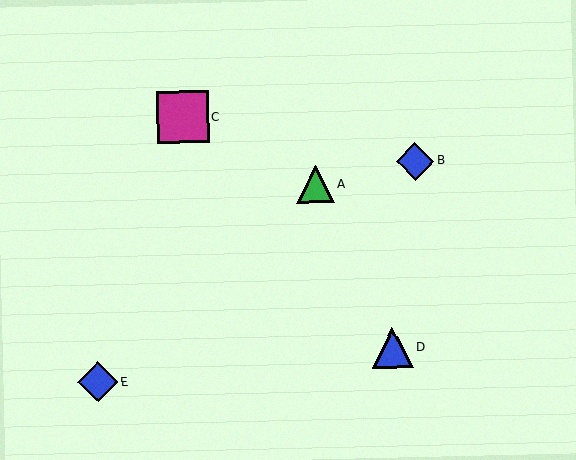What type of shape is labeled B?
Shape B is a blue diamond.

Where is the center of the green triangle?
The center of the green triangle is at (315, 184).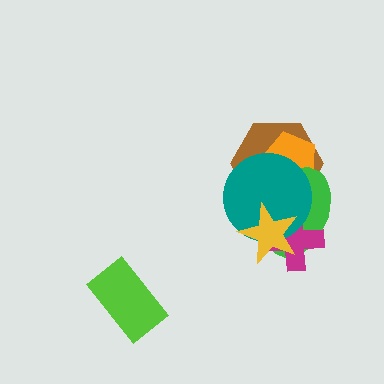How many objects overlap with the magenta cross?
3 objects overlap with the magenta cross.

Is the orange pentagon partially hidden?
Yes, it is partially covered by another shape.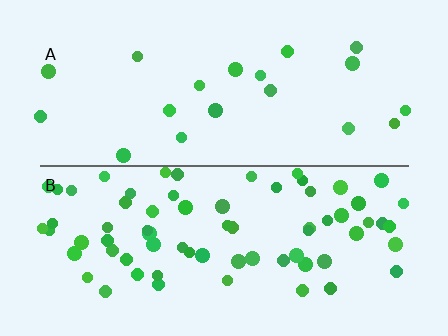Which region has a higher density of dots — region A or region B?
B (the bottom).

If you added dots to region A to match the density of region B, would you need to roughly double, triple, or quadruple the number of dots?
Approximately quadruple.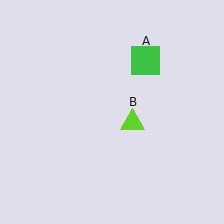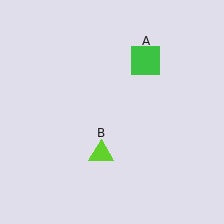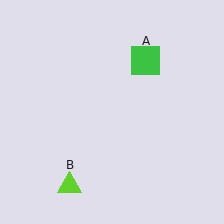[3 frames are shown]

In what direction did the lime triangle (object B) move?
The lime triangle (object B) moved down and to the left.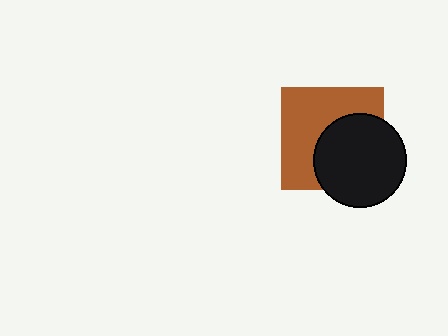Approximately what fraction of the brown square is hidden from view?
Roughly 46% of the brown square is hidden behind the black circle.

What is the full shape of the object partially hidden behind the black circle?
The partially hidden object is a brown square.